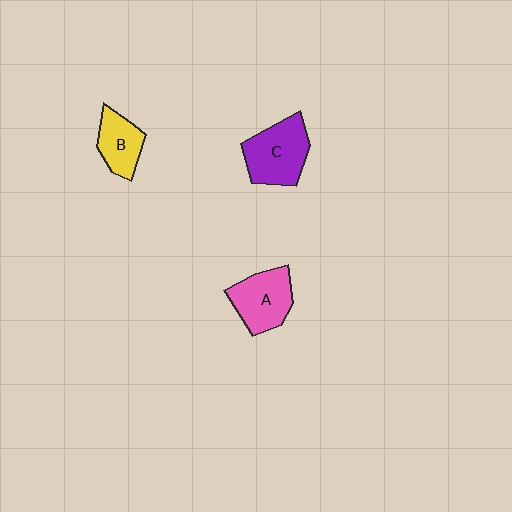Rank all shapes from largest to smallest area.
From largest to smallest: C (purple), A (pink), B (yellow).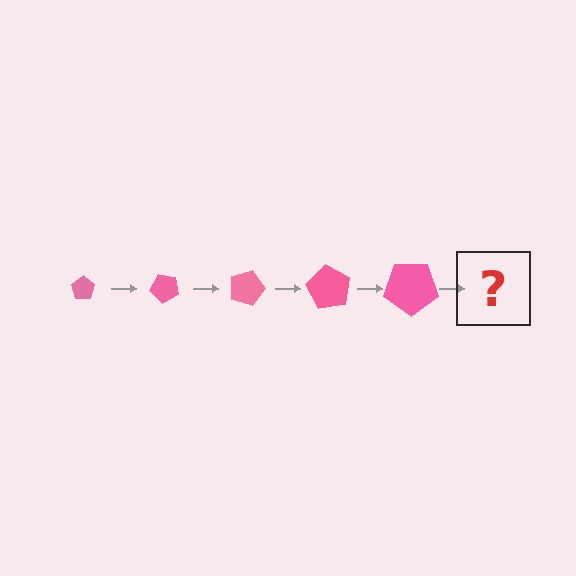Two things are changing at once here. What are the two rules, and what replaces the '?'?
The two rules are that the pentagon grows larger each step and it rotates 45 degrees each step. The '?' should be a pentagon, larger than the previous one and rotated 225 degrees from the start.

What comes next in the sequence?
The next element should be a pentagon, larger than the previous one and rotated 225 degrees from the start.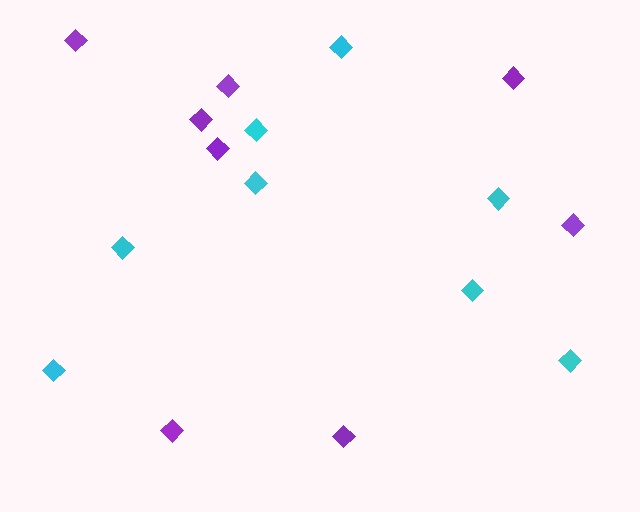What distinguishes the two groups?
There are 2 groups: one group of purple diamonds (8) and one group of cyan diamonds (8).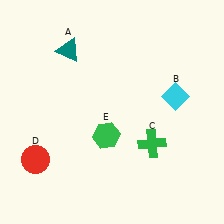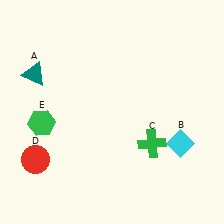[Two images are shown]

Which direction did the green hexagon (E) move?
The green hexagon (E) moved left.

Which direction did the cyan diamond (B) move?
The cyan diamond (B) moved down.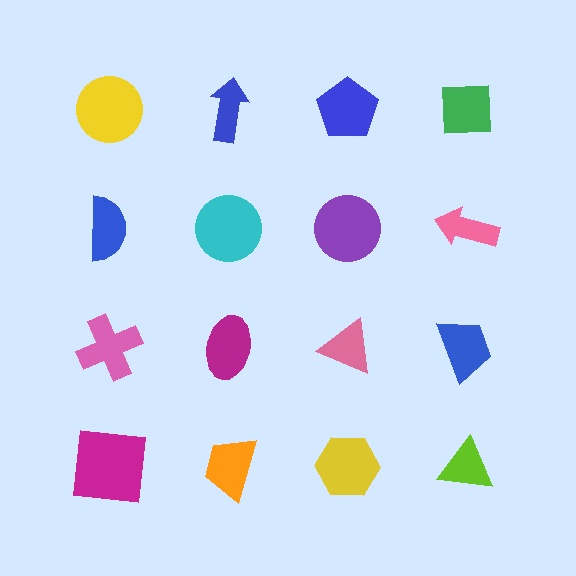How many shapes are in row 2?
4 shapes.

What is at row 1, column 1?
A yellow circle.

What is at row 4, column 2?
An orange trapezoid.